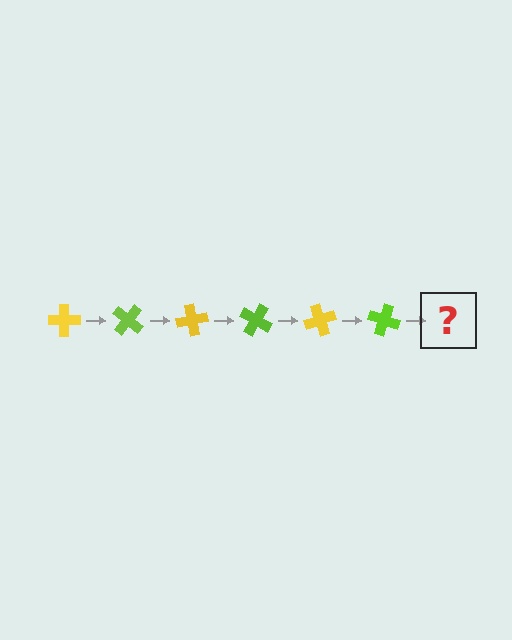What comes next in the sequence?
The next element should be a yellow cross, rotated 240 degrees from the start.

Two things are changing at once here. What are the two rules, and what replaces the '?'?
The two rules are that it rotates 40 degrees each step and the color cycles through yellow and lime. The '?' should be a yellow cross, rotated 240 degrees from the start.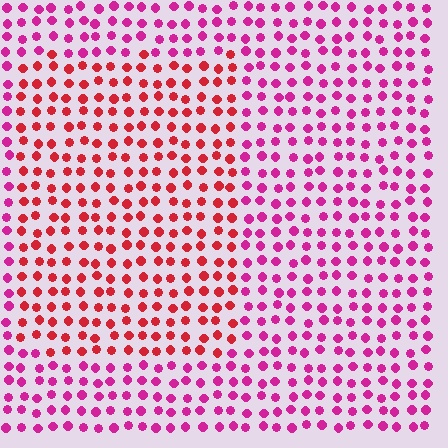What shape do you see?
I see a rectangle.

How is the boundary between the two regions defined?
The boundary is defined purely by a slight shift in hue (about 36 degrees). Spacing, size, and orientation are identical on both sides.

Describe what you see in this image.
The image is filled with small magenta elements in a uniform arrangement. A rectangle-shaped region is visible where the elements are tinted to a slightly different hue, forming a subtle color boundary.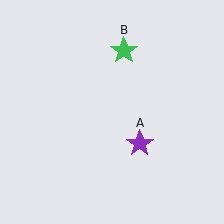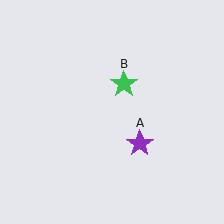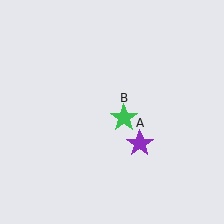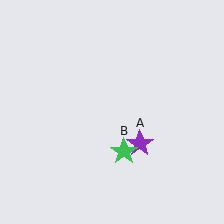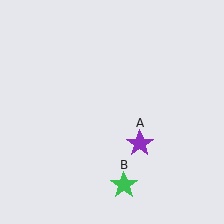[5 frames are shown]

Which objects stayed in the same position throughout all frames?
Purple star (object A) remained stationary.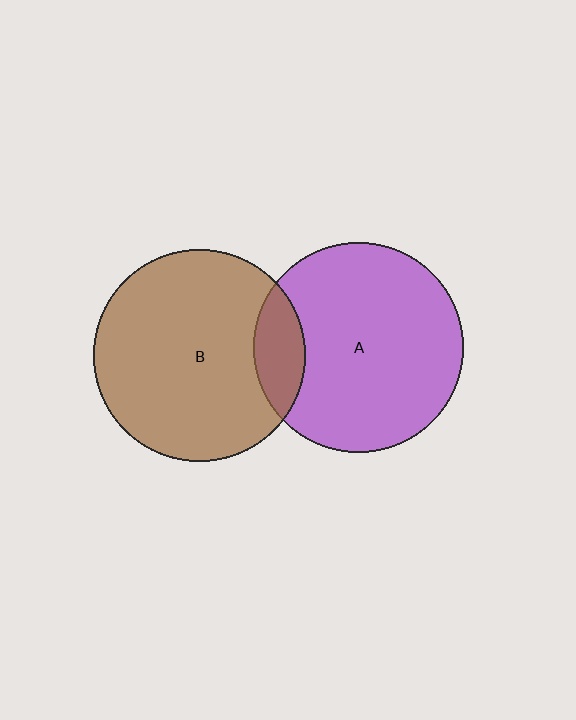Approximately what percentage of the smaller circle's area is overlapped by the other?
Approximately 15%.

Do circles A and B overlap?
Yes.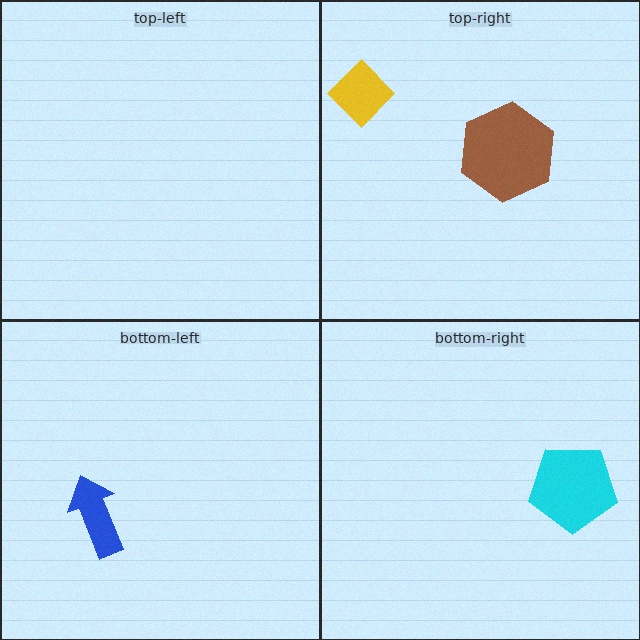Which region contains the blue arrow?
The bottom-left region.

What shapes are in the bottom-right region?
The cyan pentagon.